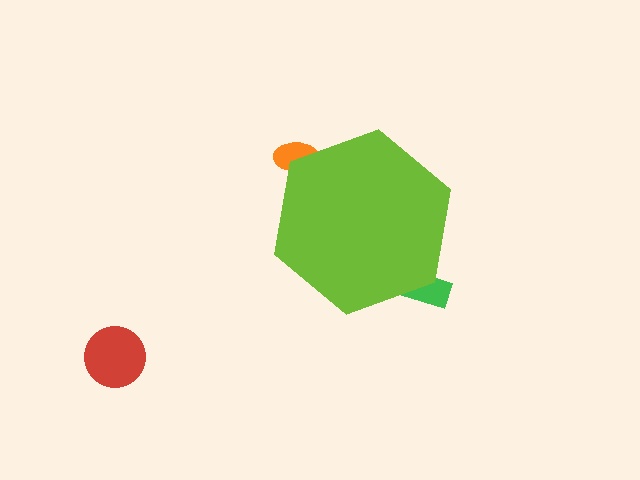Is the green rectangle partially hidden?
Yes, the green rectangle is partially hidden behind the lime hexagon.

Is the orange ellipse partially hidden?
Yes, the orange ellipse is partially hidden behind the lime hexagon.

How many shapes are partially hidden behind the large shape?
2 shapes are partially hidden.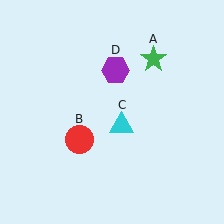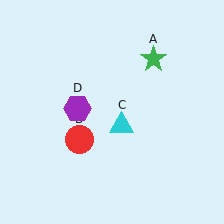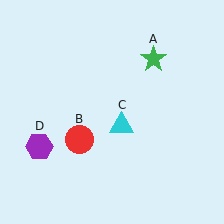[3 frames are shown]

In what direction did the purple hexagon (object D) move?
The purple hexagon (object D) moved down and to the left.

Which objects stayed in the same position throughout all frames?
Green star (object A) and red circle (object B) and cyan triangle (object C) remained stationary.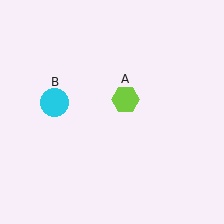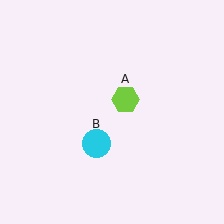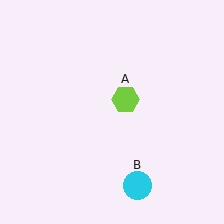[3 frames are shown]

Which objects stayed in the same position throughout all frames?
Lime hexagon (object A) remained stationary.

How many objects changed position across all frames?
1 object changed position: cyan circle (object B).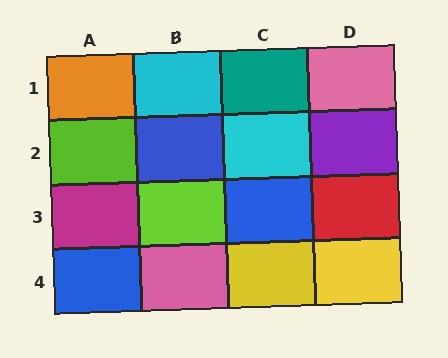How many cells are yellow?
2 cells are yellow.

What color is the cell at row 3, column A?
Magenta.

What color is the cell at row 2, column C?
Cyan.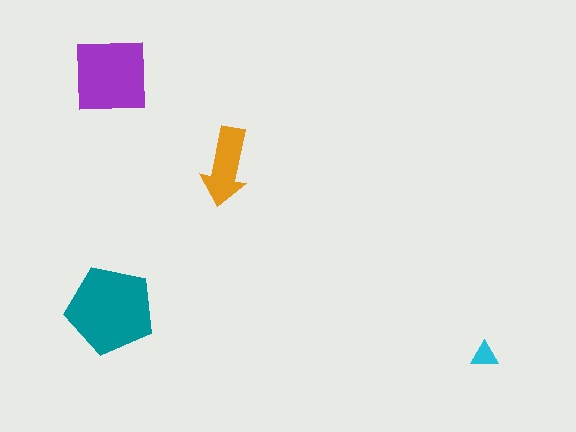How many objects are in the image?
There are 4 objects in the image.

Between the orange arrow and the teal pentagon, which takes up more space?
The teal pentagon.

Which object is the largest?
The teal pentagon.